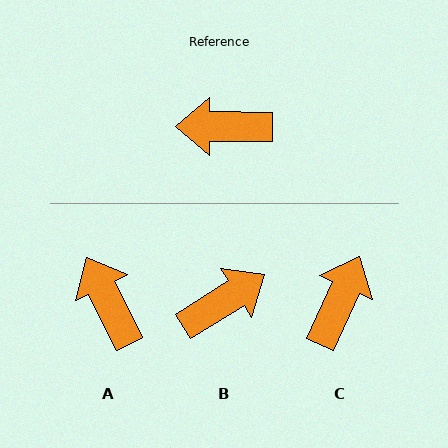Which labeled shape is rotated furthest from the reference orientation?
B, about 147 degrees away.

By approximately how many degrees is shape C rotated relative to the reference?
Approximately 114 degrees clockwise.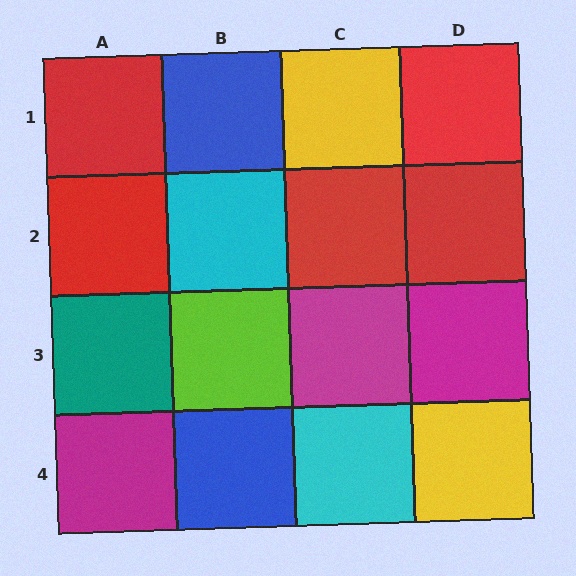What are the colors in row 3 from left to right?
Teal, lime, magenta, magenta.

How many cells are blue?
2 cells are blue.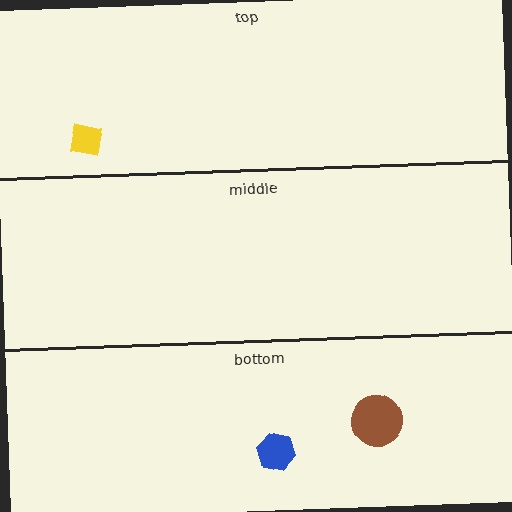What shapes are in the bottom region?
The brown circle, the blue hexagon.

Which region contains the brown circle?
The bottom region.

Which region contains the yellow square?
The top region.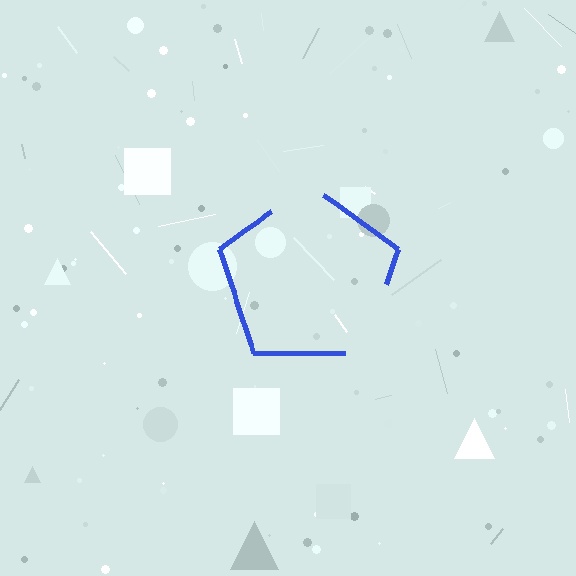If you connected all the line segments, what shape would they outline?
They would outline a pentagon.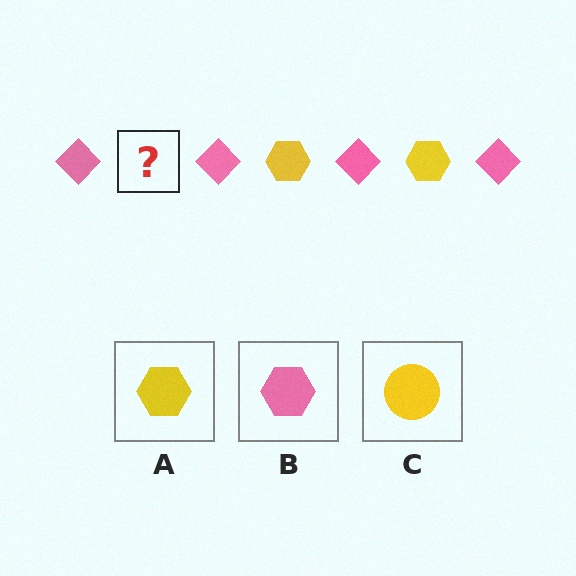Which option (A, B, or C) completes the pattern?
A.